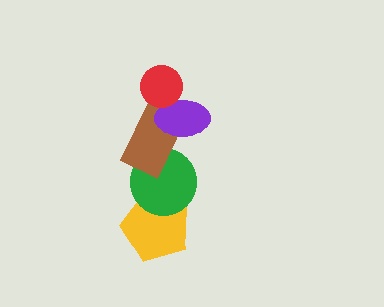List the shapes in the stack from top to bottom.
From top to bottom: the red circle, the purple ellipse, the brown rectangle, the green circle, the yellow pentagon.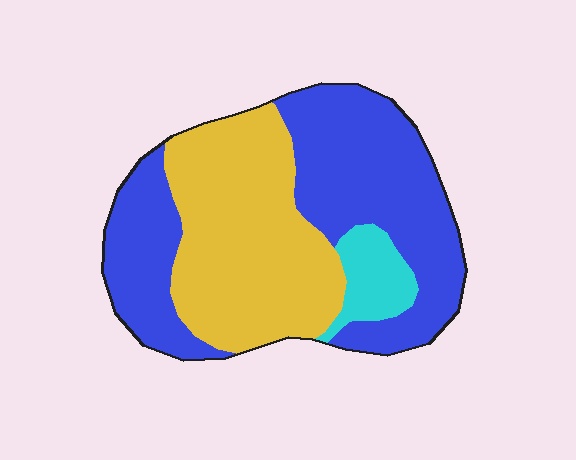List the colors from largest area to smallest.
From largest to smallest: blue, yellow, cyan.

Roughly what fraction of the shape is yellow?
Yellow takes up about two fifths (2/5) of the shape.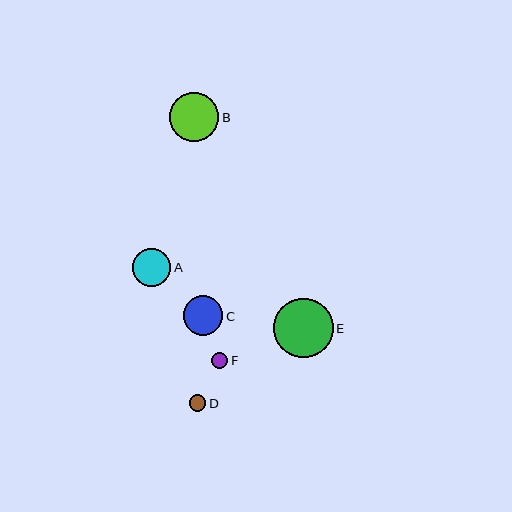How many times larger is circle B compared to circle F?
Circle B is approximately 3.0 times the size of circle F.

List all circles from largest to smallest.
From largest to smallest: E, B, C, A, D, F.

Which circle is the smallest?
Circle F is the smallest with a size of approximately 16 pixels.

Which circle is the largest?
Circle E is the largest with a size of approximately 59 pixels.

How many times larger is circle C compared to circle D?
Circle C is approximately 2.4 times the size of circle D.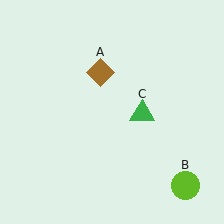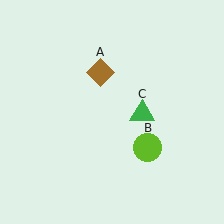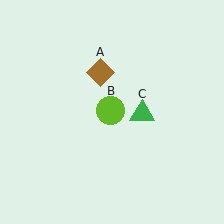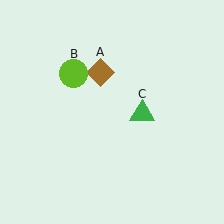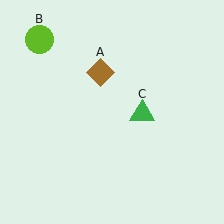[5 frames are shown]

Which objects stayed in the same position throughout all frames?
Brown diamond (object A) and green triangle (object C) remained stationary.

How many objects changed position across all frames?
1 object changed position: lime circle (object B).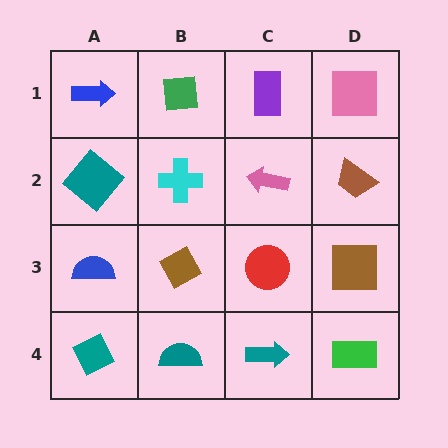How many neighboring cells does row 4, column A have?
2.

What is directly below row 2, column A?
A blue semicircle.